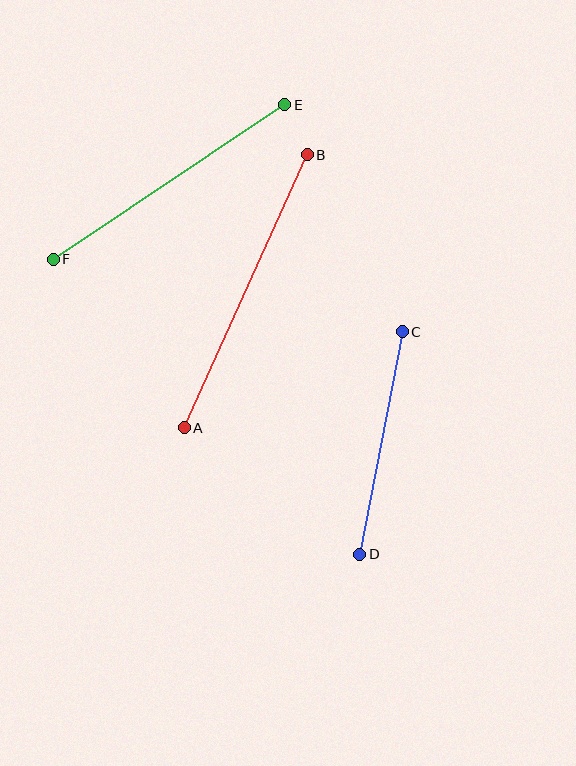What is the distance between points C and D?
The distance is approximately 227 pixels.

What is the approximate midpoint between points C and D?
The midpoint is at approximately (381, 443) pixels.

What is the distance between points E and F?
The distance is approximately 279 pixels.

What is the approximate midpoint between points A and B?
The midpoint is at approximately (246, 291) pixels.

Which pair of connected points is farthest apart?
Points A and B are farthest apart.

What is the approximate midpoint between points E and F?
The midpoint is at approximately (169, 182) pixels.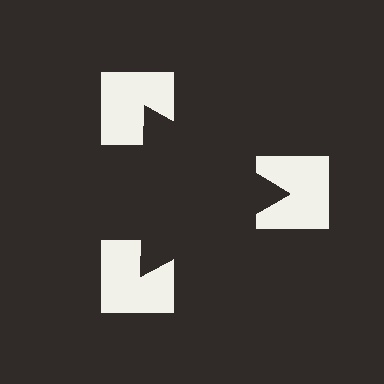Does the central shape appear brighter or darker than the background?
It typically appears slightly darker than the background, even though no actual brightness change is drawn.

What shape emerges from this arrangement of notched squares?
An illusory triangle — its edges are inferred from the aligned wedge cuts in the notched squares, not physically drawn.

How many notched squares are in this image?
There are 3 — one at each vertex of the illusory triangle.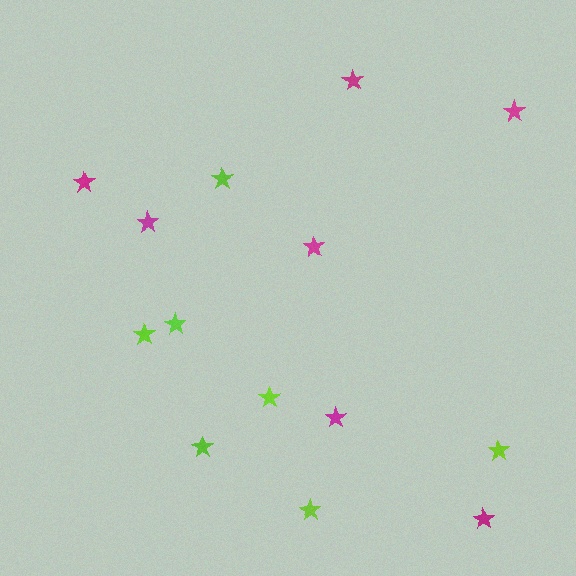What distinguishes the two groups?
There are 2 groups: one group of magenta stars (7) and one group of lime stars (7).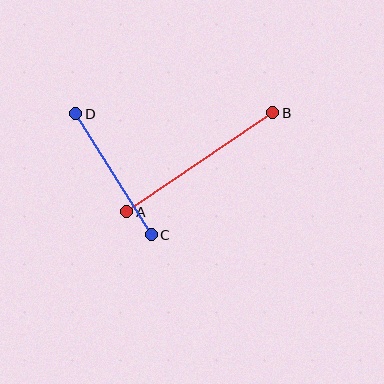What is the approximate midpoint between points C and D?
The midpoint is at approximately (113, 174) pixels.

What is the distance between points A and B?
The distance is approximately 176 pixels.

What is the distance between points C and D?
The distance is approximately 143 pixels.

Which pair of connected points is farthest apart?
Points A and B are farthest apart.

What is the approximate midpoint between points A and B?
The midpoint is at approximately (200, 162) pixels.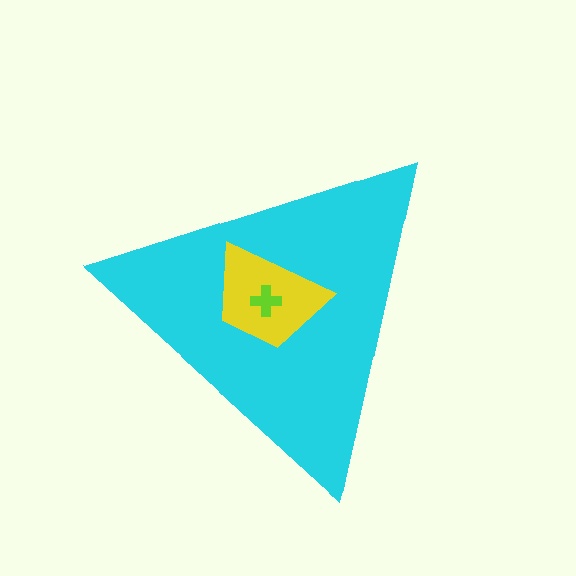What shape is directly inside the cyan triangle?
The yellow trapezoid.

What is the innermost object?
The lime cross.